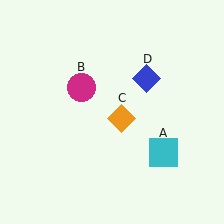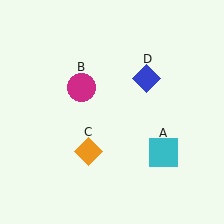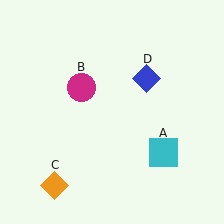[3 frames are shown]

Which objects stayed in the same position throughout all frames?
Cyan square (object A) and magenta circle (object B) and blue diamond (object D) remained stationary.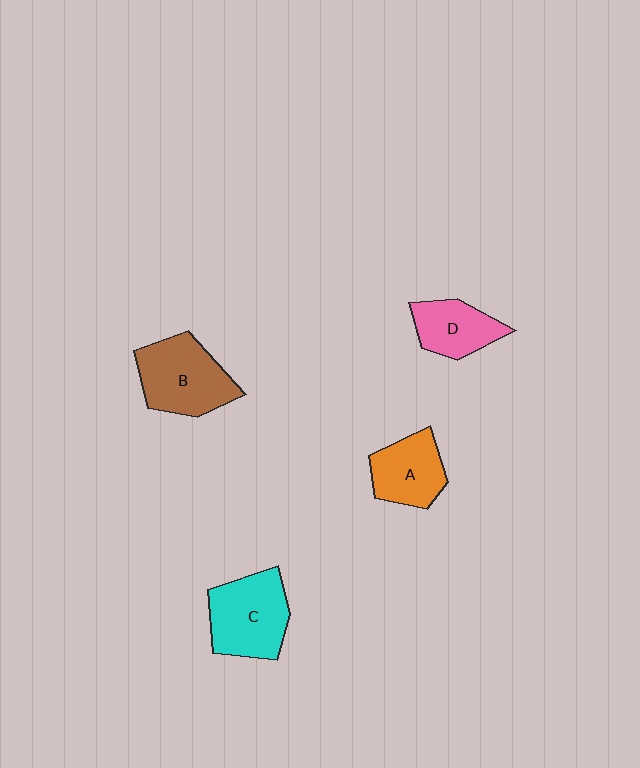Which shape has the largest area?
Shape B (brown).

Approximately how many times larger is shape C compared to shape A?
Approximately 1.3 times.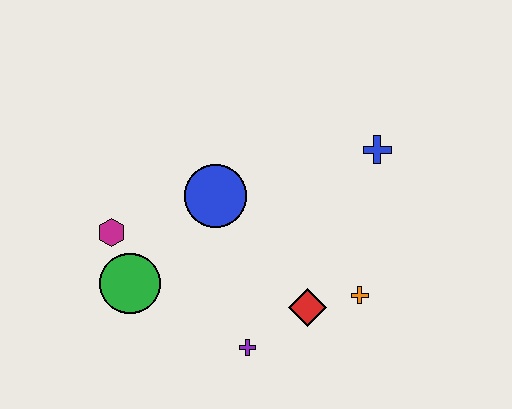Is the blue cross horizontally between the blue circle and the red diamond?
No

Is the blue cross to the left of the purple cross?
No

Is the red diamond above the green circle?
No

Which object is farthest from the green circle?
The blue cross is farthest from the green circle.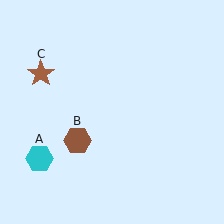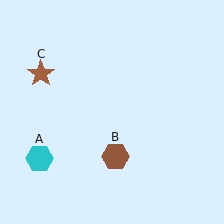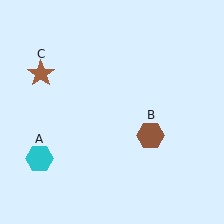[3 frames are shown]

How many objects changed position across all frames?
1 object changed position: brown hexagon (object B).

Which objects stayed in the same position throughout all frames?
Cyan hexagon (object A) and brown star (object C) remained stationary.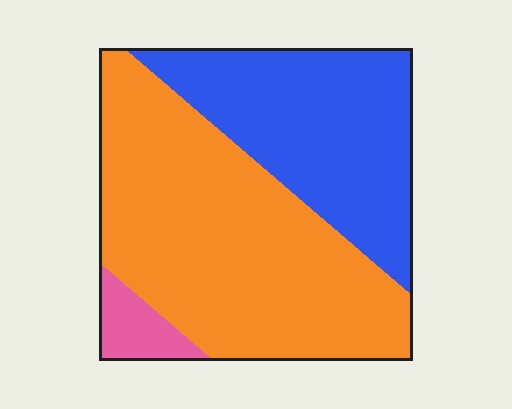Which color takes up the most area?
Orange, at roughly 60%.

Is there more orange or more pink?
Orange.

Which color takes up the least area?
Pink, at roughly 5%.